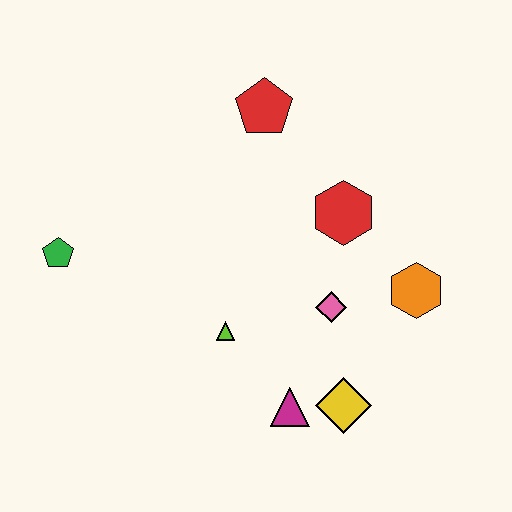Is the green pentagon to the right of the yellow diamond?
No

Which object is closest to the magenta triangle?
The yellow diamond is closest to the magenta triangle.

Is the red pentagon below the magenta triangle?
No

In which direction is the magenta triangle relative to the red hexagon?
The magenta triangle is below the red hexagon.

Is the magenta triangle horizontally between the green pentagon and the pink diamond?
Yes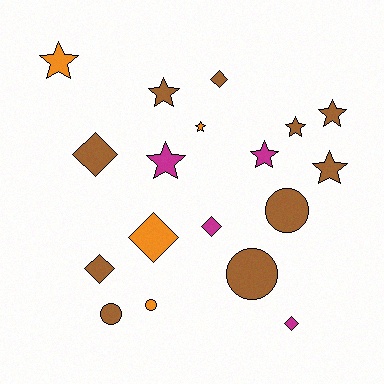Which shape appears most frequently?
Star, with 8 objects.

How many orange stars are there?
There are 2 orange stars.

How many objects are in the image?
There are 18 objects.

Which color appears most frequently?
Brown, with 10 objects.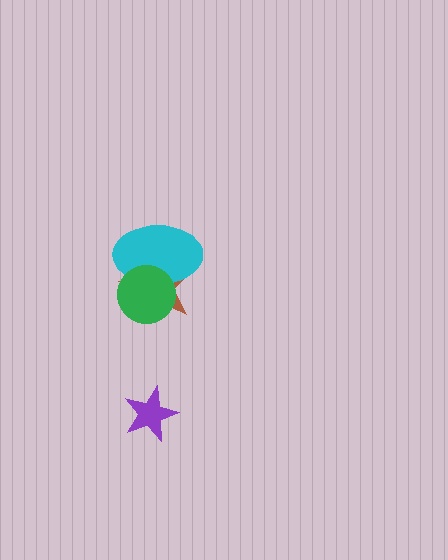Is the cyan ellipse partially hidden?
Yes, it is partially covered by another shape.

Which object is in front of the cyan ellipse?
The green circle is in front of the cyan ellipse.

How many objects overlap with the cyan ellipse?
2 objects overlap with the cyan ellipse.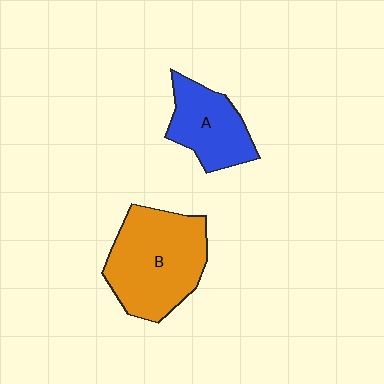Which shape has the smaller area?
Shape A (blue).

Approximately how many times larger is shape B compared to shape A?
Approximately 1.6 times.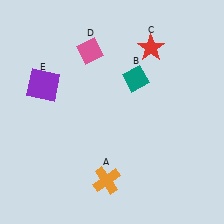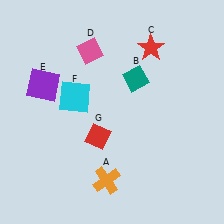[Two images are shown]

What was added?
A cyan square (F), a red diamond (G) were added in Image 2.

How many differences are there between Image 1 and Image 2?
There are 2 differences between the two images.